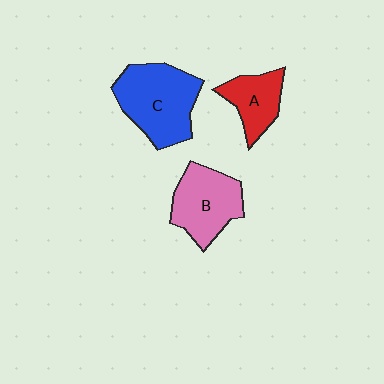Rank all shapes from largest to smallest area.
From largest to smallest: C (blue), B (pink), A (red).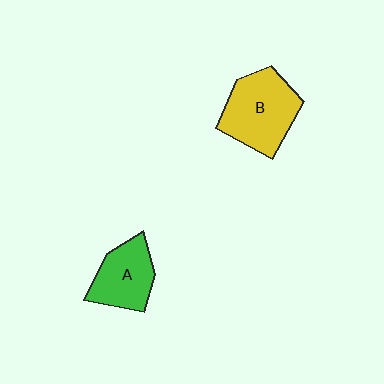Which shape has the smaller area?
Shape A (green).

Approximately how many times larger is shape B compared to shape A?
Approximately 1.4 times.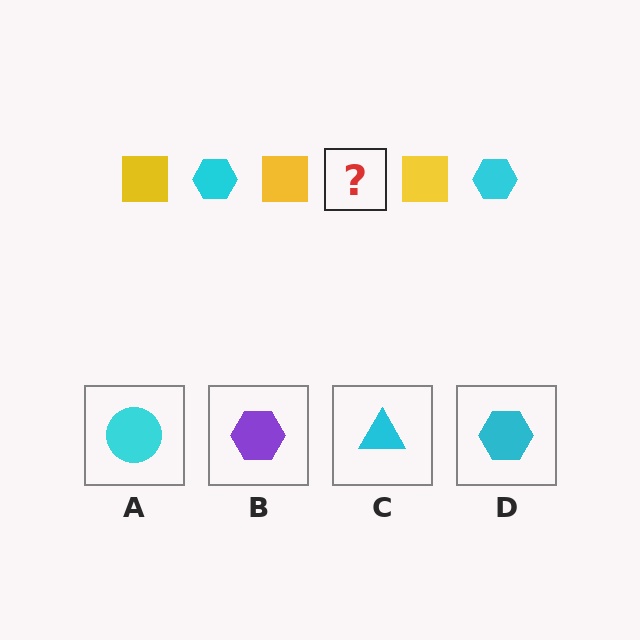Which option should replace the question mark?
Option D.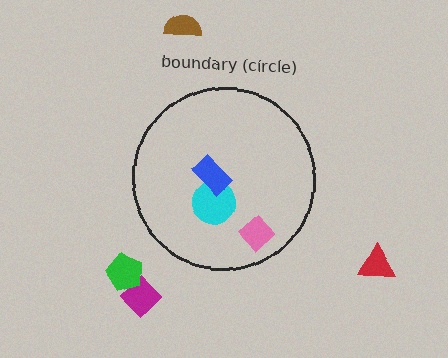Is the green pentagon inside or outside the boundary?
Outside.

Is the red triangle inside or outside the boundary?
Outside.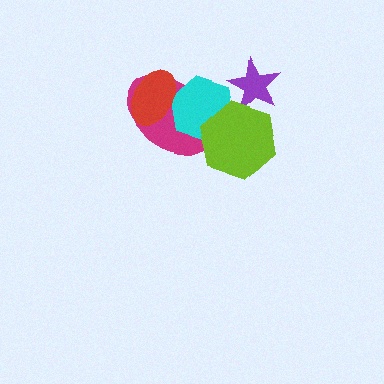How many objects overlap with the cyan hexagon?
3 objects overlap with the cyan hexagon.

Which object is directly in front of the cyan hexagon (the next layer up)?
The lime hexagon is directly in front of the cyan hexagon.